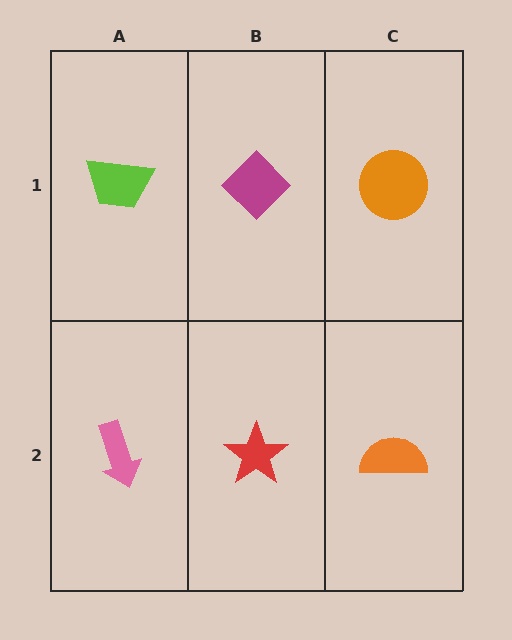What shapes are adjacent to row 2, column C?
An orange circle (row 1, column C), a red star (row 2, column B).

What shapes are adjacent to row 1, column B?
A red star (row 2, column B), a lime trapezoid (row 1, column A), an orange circle (row 1, column C).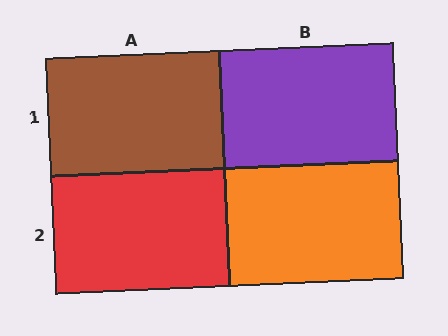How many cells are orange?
1 cell is orange.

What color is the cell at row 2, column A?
Red.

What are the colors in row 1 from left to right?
Brown, purple.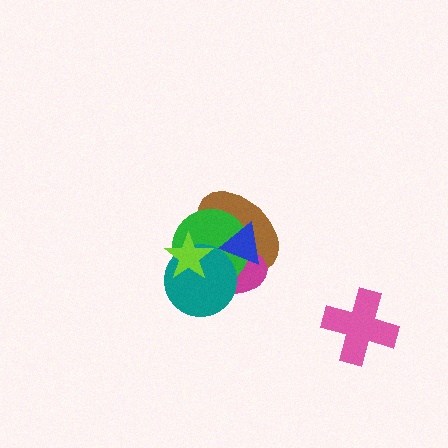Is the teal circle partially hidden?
Yes, it is partially covered by another shape.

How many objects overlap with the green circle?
5 objects overlap with the green circle.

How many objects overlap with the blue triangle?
3 objects overlap with the blue triangle.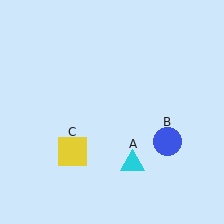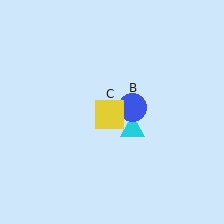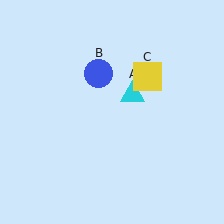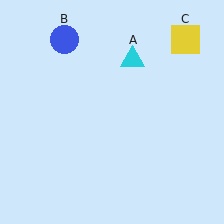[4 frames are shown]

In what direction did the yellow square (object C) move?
The yellow square (object C) moved up and to the right.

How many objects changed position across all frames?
3 objects changed position: cyan triangle (object A), blue circle (object B), yellow square (object C).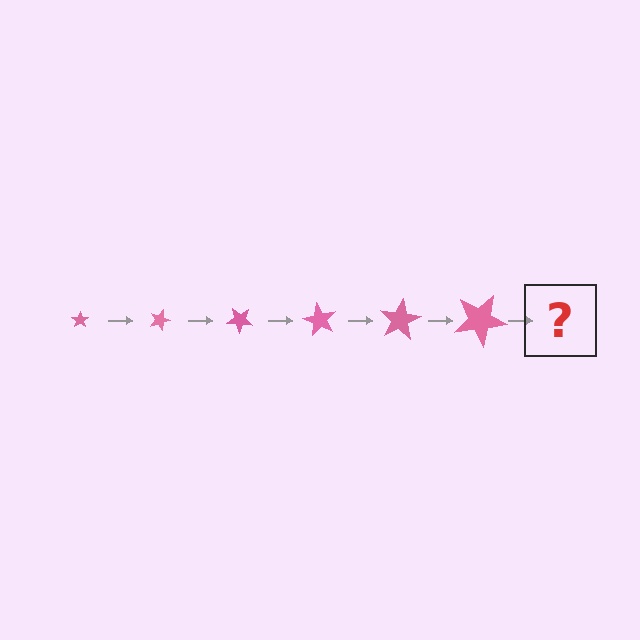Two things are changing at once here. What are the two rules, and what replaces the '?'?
The two rules are that the star grows larger each step and it rotates 20 degrees each step. The '?' should be a star, larger than the previous one and rotated 120 degrees from the start.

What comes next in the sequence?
The next element should be a star, larger than the previous one and rotated 120 degrees from the start.